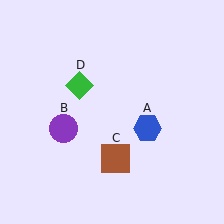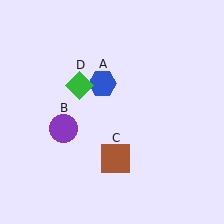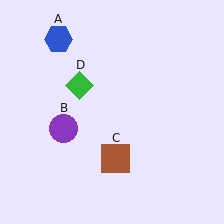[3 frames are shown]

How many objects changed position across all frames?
1 object changed position: blue hexagon (object A).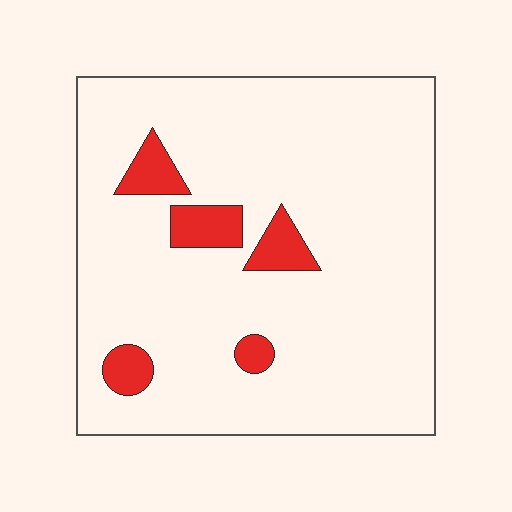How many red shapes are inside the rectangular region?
5.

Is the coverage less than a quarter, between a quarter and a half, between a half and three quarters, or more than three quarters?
Less than a quarter.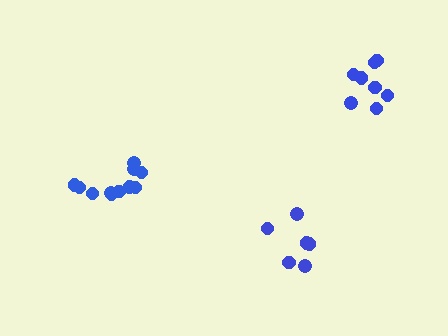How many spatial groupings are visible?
There are 3 spatial groupings.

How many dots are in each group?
Group 1: 11 dots, Group 2: 8 dots, Group 3: 6 dots (25 total).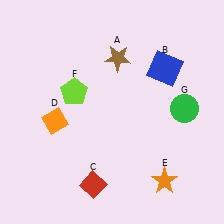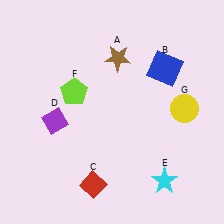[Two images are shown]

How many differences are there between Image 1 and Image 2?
There are 3 differences between the two images.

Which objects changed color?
D changed from orange to purple. E changed from orange to cyan. G changed from green to yellow.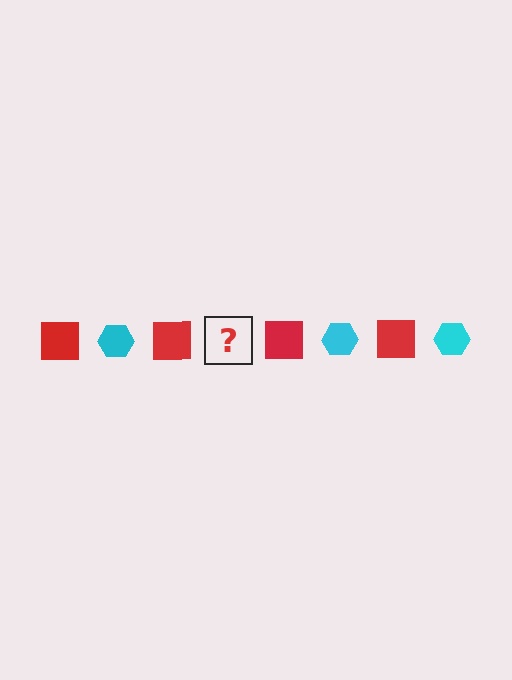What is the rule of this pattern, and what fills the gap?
The rule is that the pattern alternates between red square and cyan hexagon. The gap should be filled with a cyan hexagon.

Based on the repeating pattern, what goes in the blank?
The blank should be a cyan hexagon.